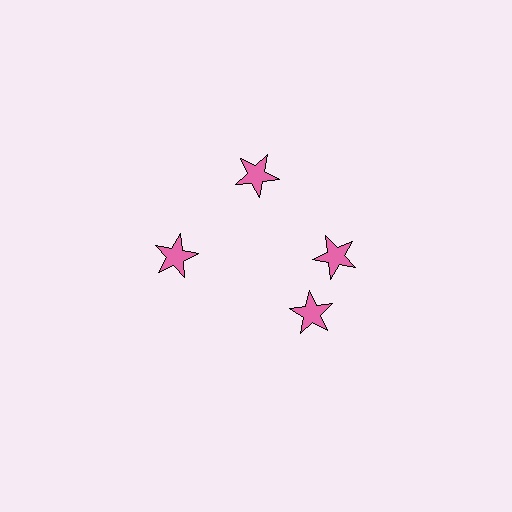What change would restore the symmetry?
The symmetry would be restored by rotating it back into even spacing with its neighbors so that all 4 stars sit at equal angles and equal distance from the center.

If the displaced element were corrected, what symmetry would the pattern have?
It would have 4-fold rotational symmetry — the pattern would map onto itself every 90 degrees.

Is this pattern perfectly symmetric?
No. The 4 pink stars are arranged in a ring, but one element near the 6 o'clock position is rotated out of alignment along the ring, breaking the 4-fold rotational symmetry.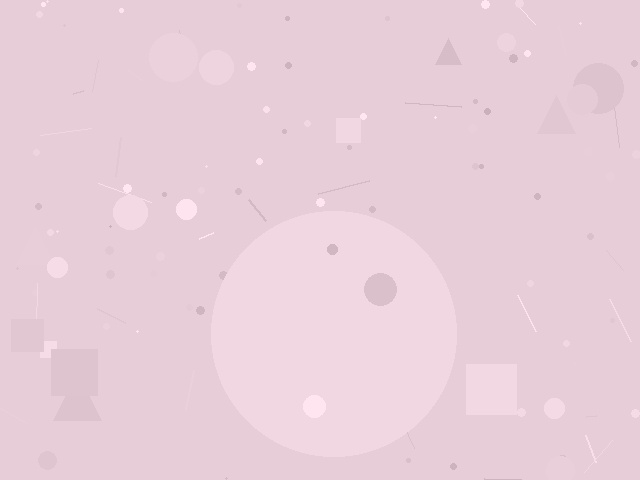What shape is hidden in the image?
A circle is hidden in the image.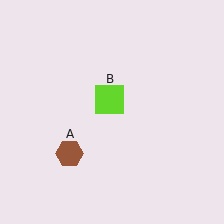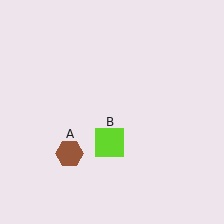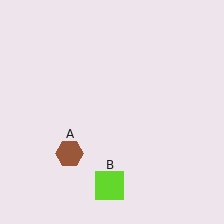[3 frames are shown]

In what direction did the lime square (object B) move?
The lime square (object B) moved down.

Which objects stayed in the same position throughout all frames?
Brown hexagon (object A) remained stationary.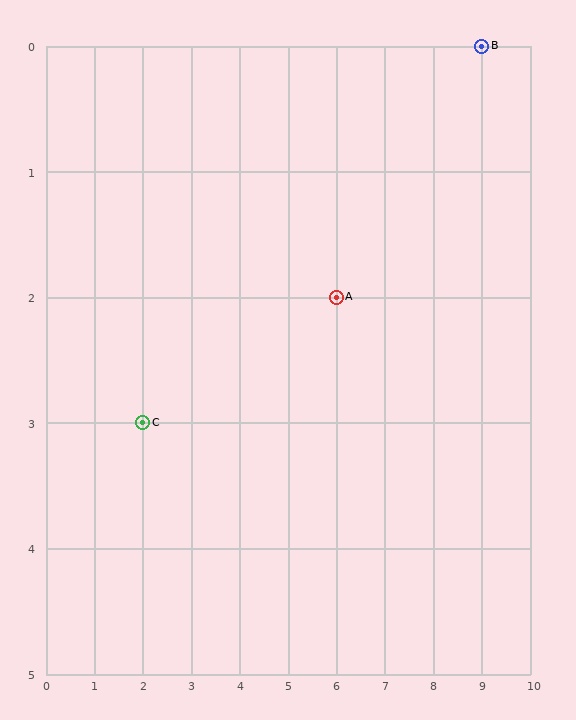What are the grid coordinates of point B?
Point B is at grid coordinates (9, 0).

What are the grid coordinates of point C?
Point C is at grid coordinates (2, 3).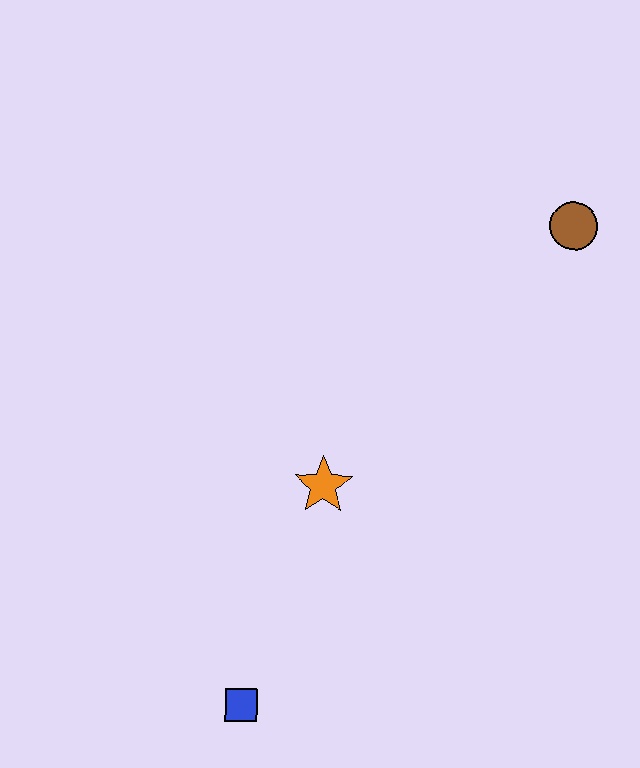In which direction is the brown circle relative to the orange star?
The brown circle is above the orange star.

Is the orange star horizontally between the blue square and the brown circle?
Yes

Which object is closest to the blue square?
The orange star is closest to the blue square.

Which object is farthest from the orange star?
The brown circle is farthest from the orange star.